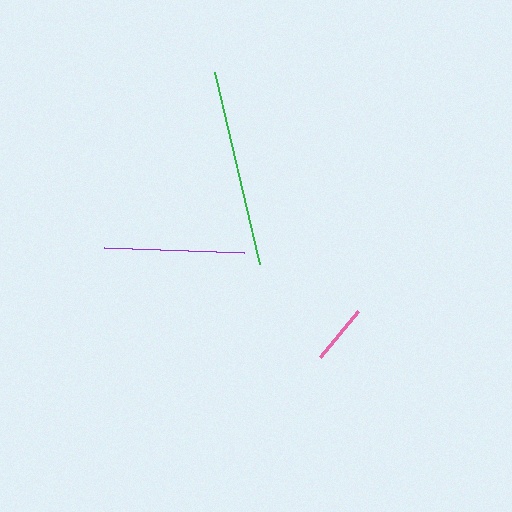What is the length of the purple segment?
The purple segment is approximately 140 pixels long.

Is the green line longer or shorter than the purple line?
The green line is longer than the purple line.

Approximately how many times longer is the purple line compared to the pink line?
The purple line is approximately 2.3 times the length of the pink line.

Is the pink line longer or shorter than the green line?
The green line is longer than the pink line.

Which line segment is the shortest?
The pink line is the shortest at approximately 60 pixels.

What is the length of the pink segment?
The pink segment is approximately 60 pixels long.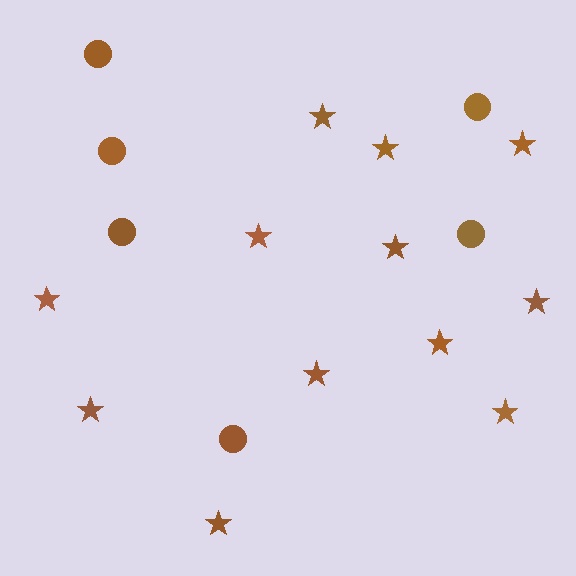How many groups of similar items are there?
There are 2 groups: one group of circles (6) and one group of stars (12).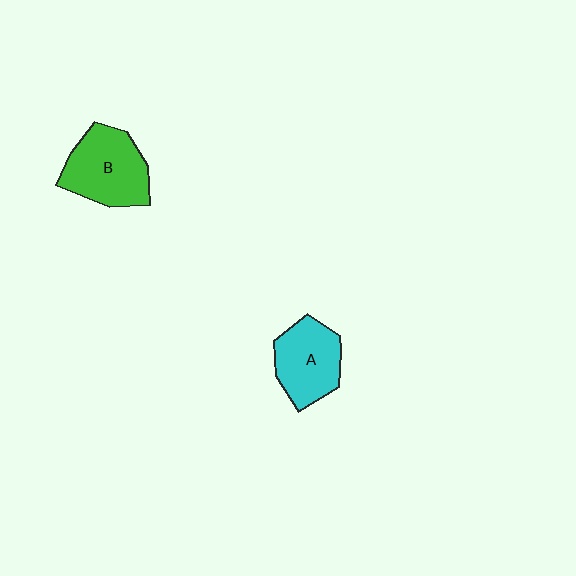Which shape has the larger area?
Shape B (green).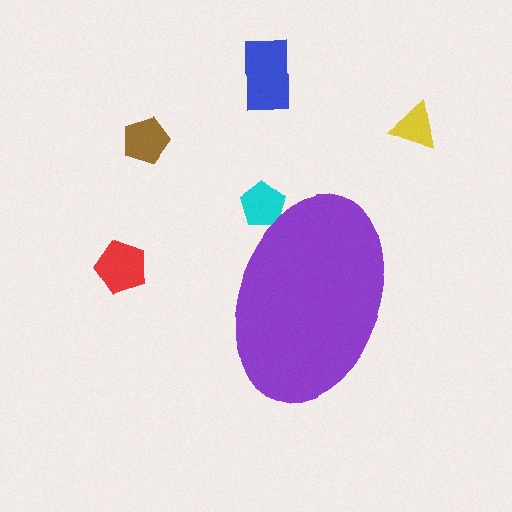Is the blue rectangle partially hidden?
No, the blue rectangle is fully visible.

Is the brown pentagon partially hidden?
No, the brown pentagon is fully visible.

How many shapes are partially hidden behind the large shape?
1 shape is partially hidden.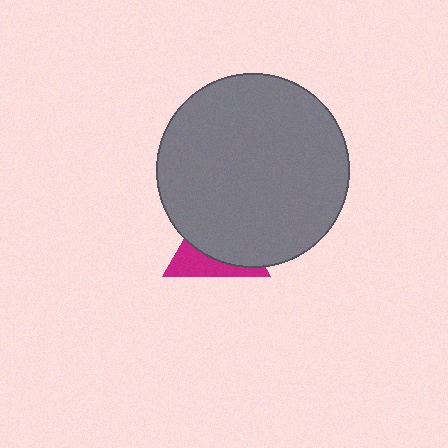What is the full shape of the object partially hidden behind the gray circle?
The partially hidden object is a magenta triangle.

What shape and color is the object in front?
The object in front is a gray circle.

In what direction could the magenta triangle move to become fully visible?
The magenta triangle could move down. That would shift it out from behind the gray circle entirely.